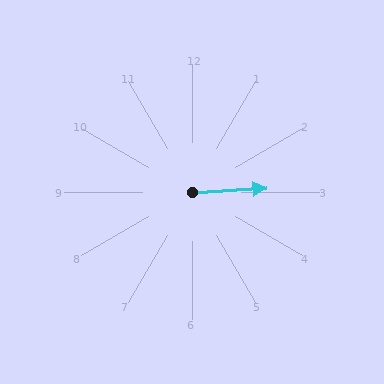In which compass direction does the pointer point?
East.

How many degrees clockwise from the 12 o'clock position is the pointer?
Approximately 87 degrees.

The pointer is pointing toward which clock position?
Roughly 3 o'clock.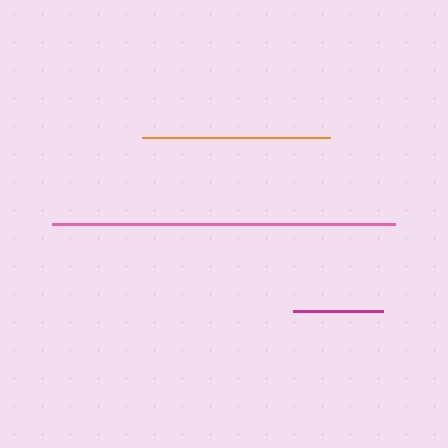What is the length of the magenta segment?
The magenta segment is approximately 89 pixels long.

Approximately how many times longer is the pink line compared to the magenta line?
The pink line is approximately 3.8 times the length of the magenta line.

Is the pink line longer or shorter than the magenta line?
The pink line is longer than the magenta line.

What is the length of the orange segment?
The orange segment is approximately 188 pixels long.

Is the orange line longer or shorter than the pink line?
The pink line is longer than the orange line.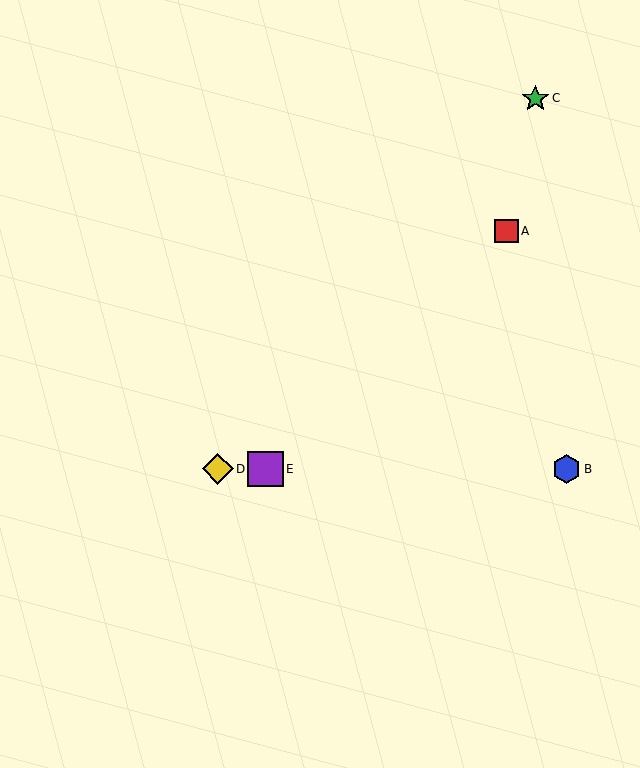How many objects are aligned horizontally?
3 objects (B, D, E) are aligned horizontally.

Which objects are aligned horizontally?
Objects B, D, E are aligned horizontally.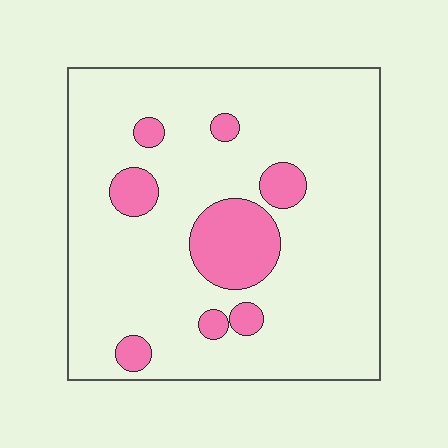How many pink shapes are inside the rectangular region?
8.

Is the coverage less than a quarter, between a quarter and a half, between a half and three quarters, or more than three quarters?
Less than a quarter.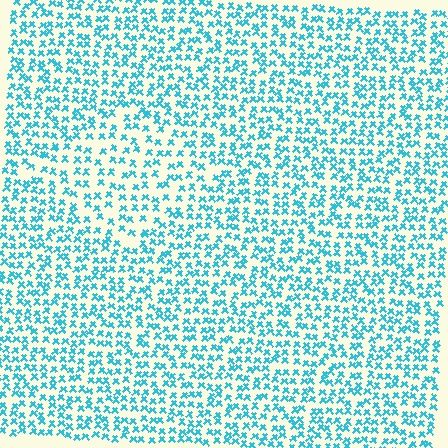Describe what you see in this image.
The image contains small cyan elements arranged at two different densities. A diamond-shaped region is visible where the elements are less densely packed than the surrounding area.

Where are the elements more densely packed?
The elements are more densely packed outside the diamond boundary.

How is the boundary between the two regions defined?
The boundary is defined by a change in element density (approximately 1.5x ratio). All elements are the same color, size, and shape.